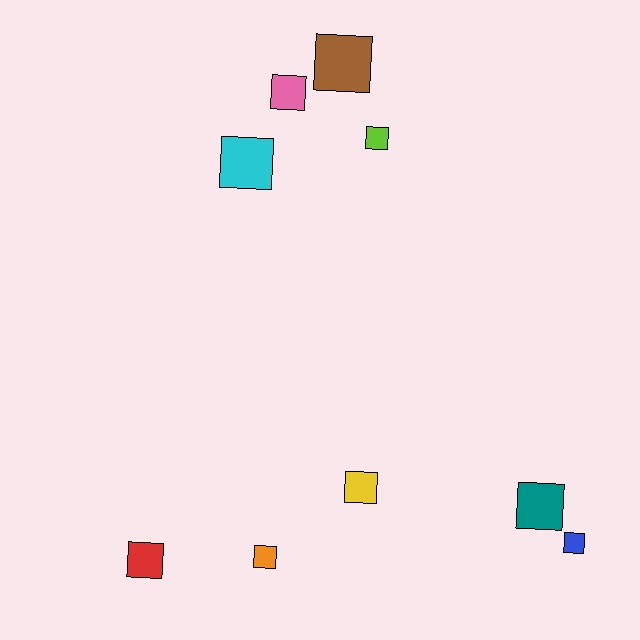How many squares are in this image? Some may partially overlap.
There are 9 squares.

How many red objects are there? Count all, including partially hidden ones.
There is 1 red object.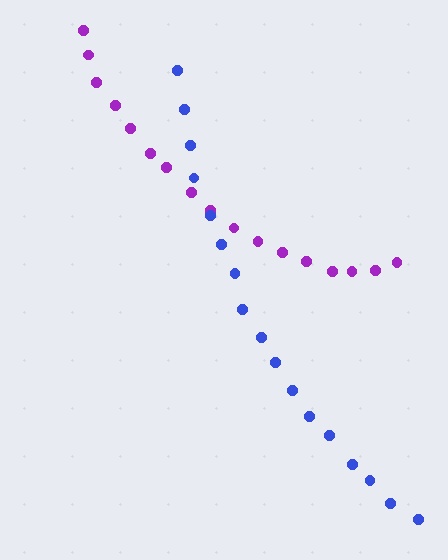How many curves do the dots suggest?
There are 2 distinct paths.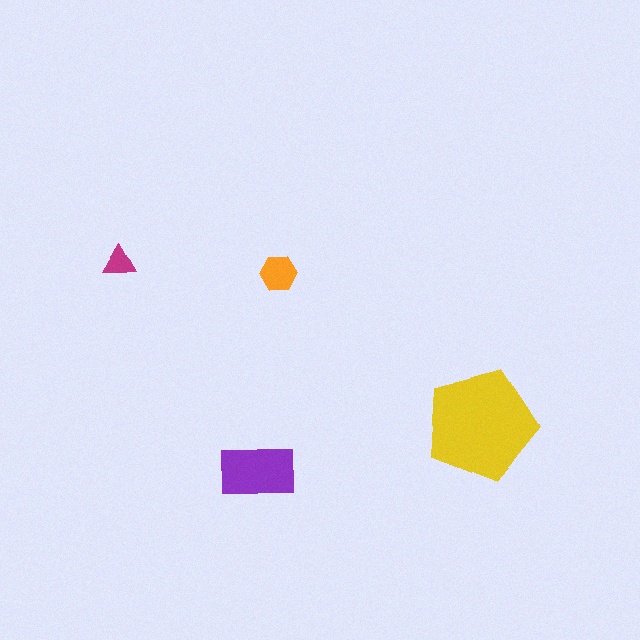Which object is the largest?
The yellow pentagon.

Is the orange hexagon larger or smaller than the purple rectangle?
Smaller.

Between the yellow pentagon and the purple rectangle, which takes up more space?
The yellow pentagon.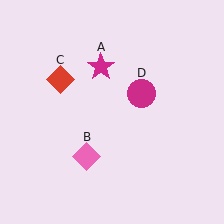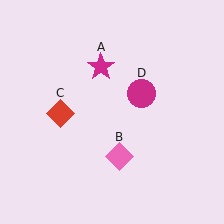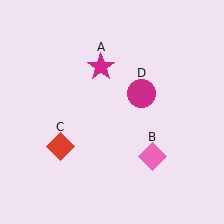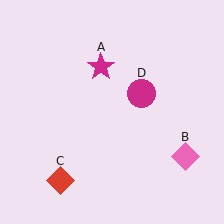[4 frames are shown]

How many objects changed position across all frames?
2 objects changed position: pink diamond (object B), red diamond (object C).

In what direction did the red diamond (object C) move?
The red diamond (object C) moved down.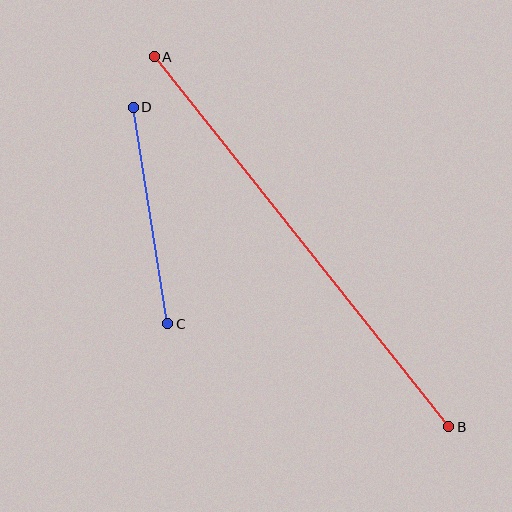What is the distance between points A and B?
The distance is approximately 473 pixels.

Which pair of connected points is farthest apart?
Points A and B are farthest apart.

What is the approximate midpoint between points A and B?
The midpoint is at approximately (301, 242) pixels.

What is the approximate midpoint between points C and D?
The midpoint is at approximately (151, 216) pixels.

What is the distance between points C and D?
The distance is approximately 219 pixels.